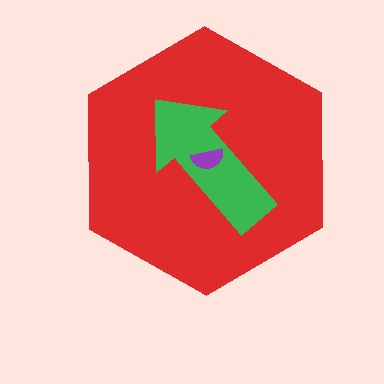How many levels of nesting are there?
3.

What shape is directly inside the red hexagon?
The green arrow.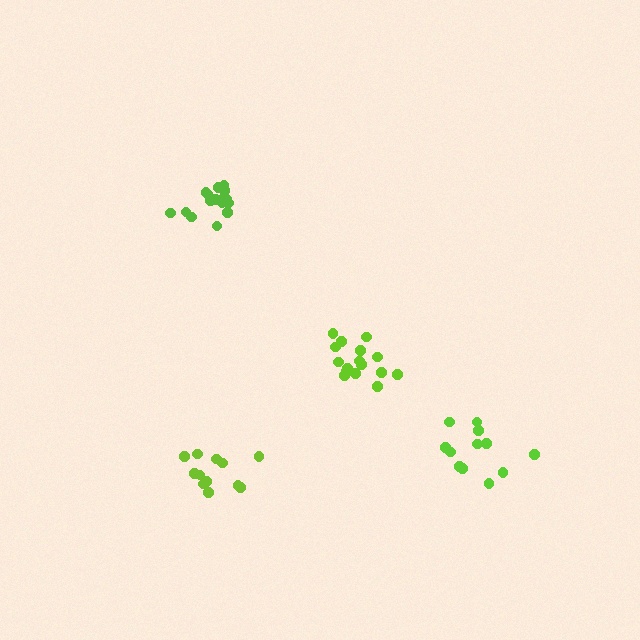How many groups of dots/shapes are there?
There are 4 groups.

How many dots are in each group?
Group 1: 16 dots, Group 2: 16 dots, Group 3: 12 dots, Group 4: 12 dots (56 total).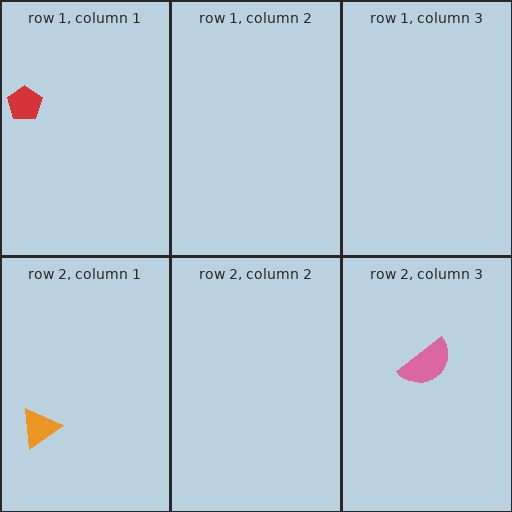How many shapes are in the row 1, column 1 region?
1.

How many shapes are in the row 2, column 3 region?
1.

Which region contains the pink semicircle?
The row 2, column 3 region.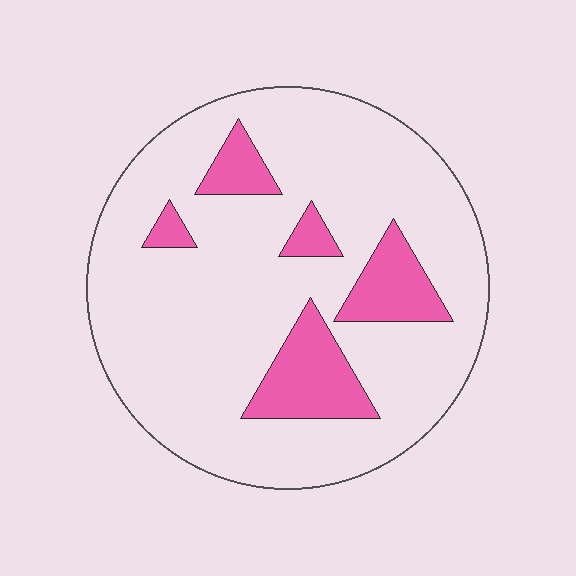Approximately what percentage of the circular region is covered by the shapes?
Approximately 15%.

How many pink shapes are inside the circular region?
5.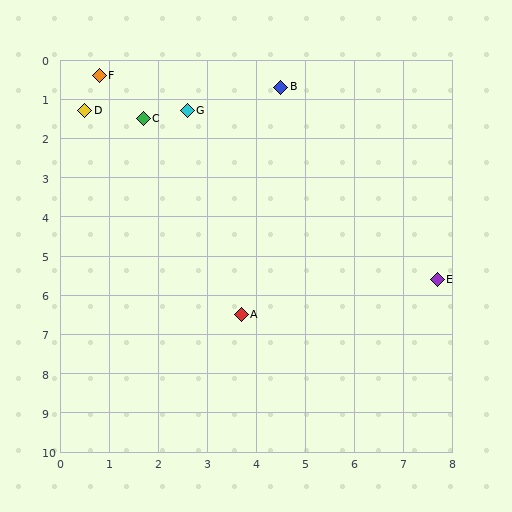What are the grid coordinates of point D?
Point D is at approximately (0.5, 1.3).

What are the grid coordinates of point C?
Point C is at approximately (1.7, 1.5).